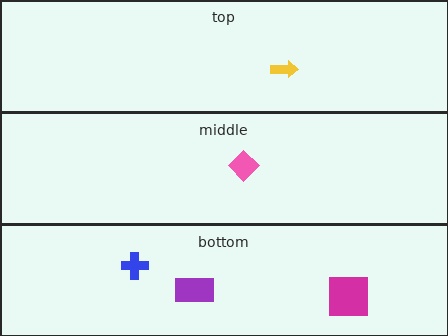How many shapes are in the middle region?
1.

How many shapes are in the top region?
1.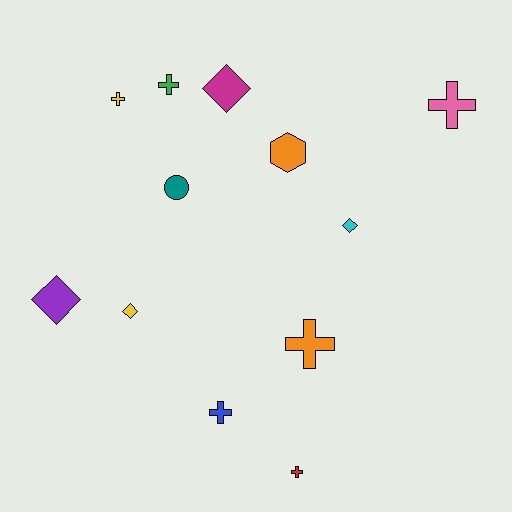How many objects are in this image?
There are 12 objects.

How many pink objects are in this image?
There is 1 pink object.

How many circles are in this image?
There is 1 circle.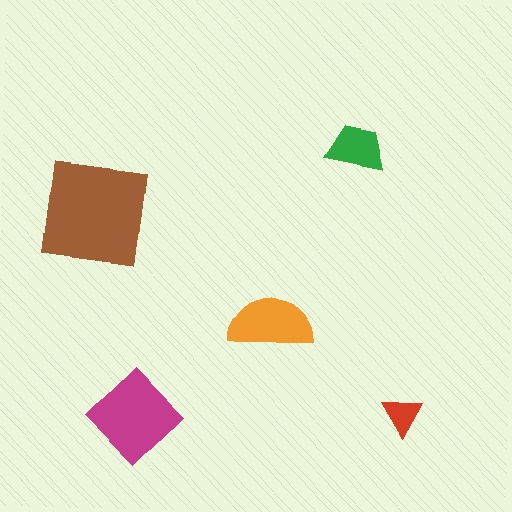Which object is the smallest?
The red triangle.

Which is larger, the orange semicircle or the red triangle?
The orange semicircle.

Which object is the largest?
The brown square.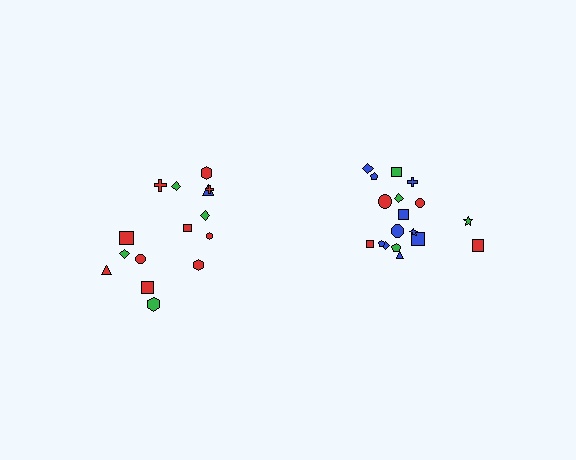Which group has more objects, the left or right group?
The right group.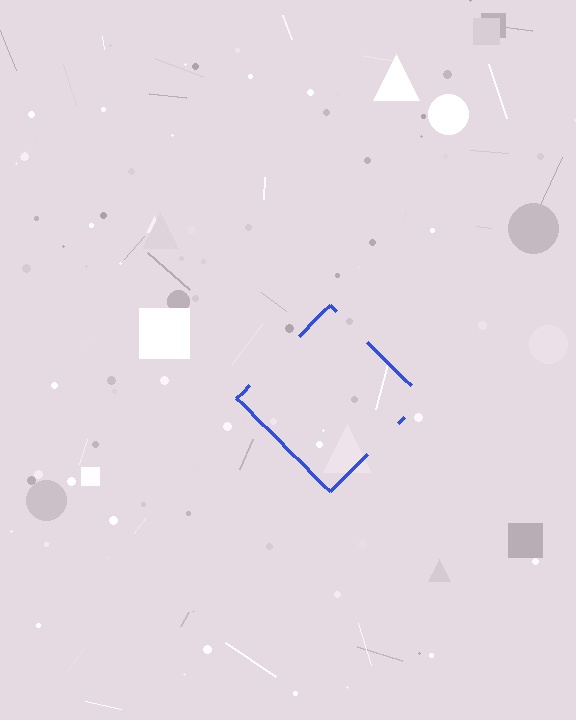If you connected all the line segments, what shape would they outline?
They would outline a diamond.